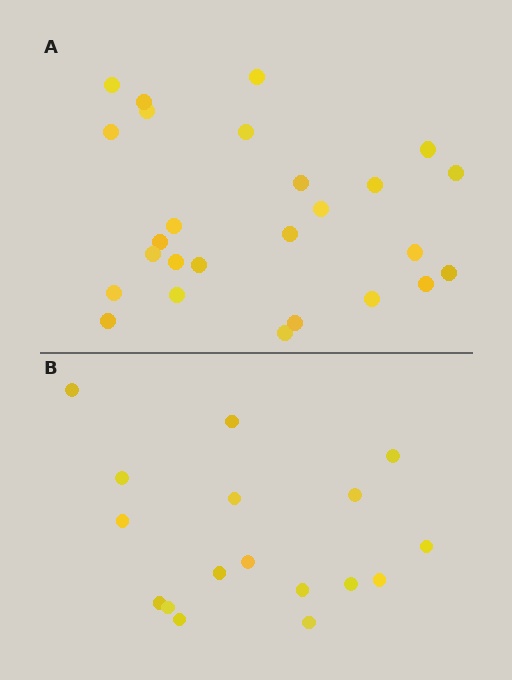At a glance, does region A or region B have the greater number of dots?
Region A (the top region) has more dots.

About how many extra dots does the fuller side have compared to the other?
Region A has roughly 8 or so more dots than region B.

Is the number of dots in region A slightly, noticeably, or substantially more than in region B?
Region A has substantially more. The ratio is roughly 1.5 to 1.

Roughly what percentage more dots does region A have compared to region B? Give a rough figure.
About 55% more.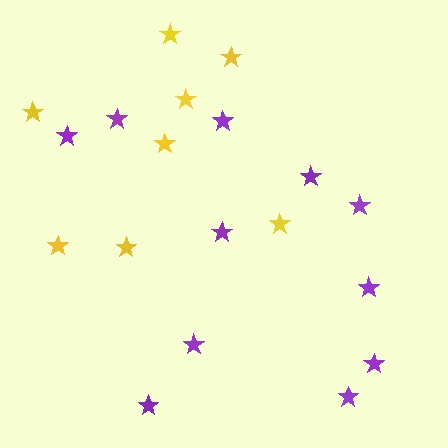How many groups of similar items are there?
There are 2 groups: one group of yellow stars (8) and one group of purple stars (11).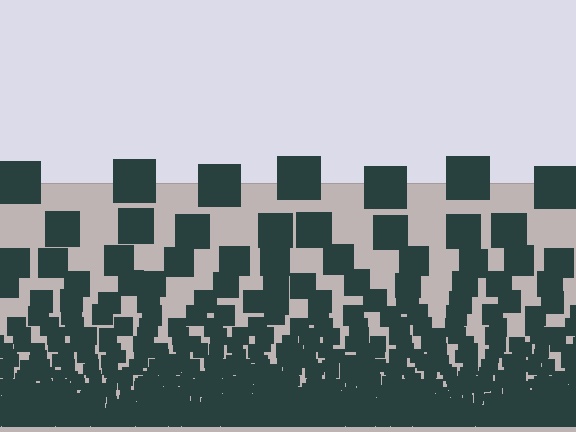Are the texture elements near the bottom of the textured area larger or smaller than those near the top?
Smaller. The gradient is inverted — elements near the bottom are smaller and denser.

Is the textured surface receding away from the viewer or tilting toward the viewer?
The surface appears to tilt toward the viewer. Texture elements get larger and sparser toward the top.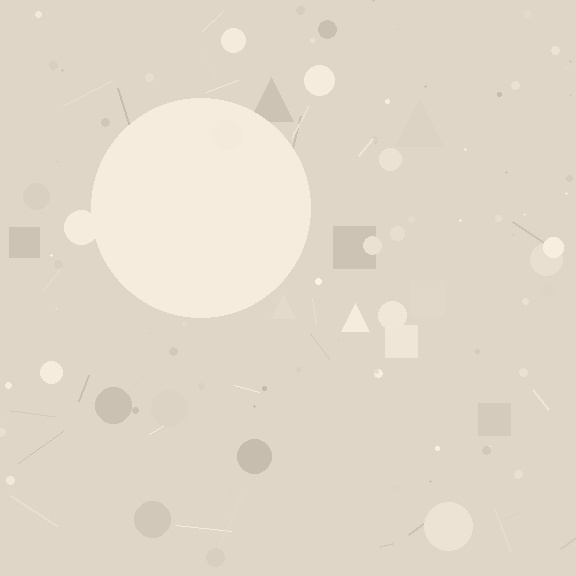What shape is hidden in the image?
A circle is hidden in the image.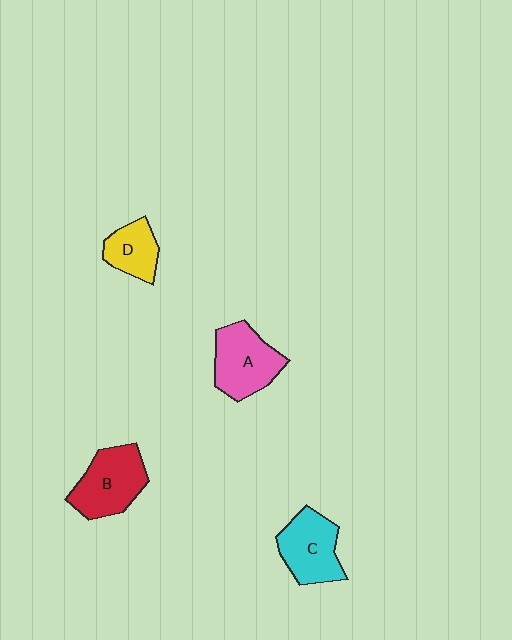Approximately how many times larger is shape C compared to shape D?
Approximately 1.5 times.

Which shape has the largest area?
Shape B (red).